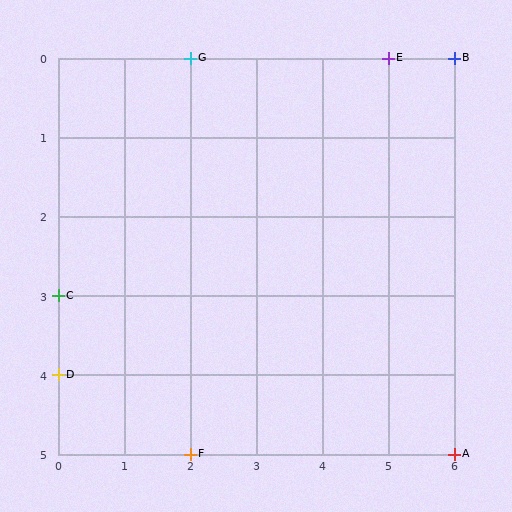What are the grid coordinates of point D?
Point D is at grid coordinates (0, 4).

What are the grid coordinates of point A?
Point A is at grid coordinates (6, 5).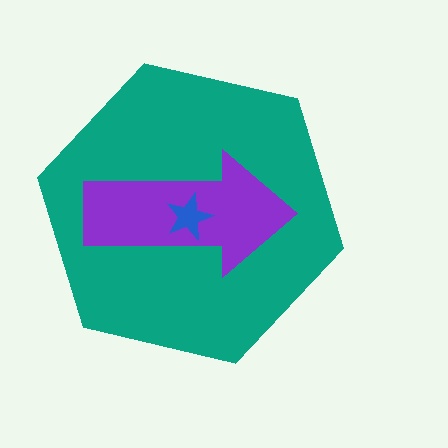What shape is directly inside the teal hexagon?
The purple arrow.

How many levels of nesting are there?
3.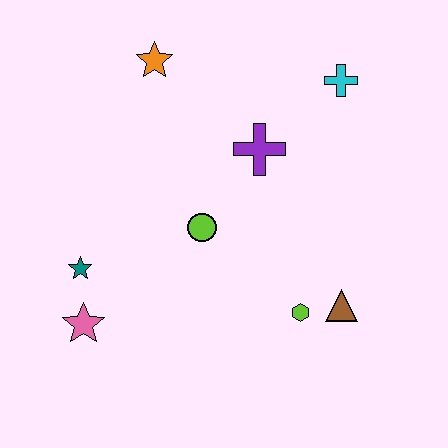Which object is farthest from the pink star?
The cyan cross is farthest from the pink star.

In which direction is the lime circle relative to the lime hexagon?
The lime circle is to the left of the lime hexagon.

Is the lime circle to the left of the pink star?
No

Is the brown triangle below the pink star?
No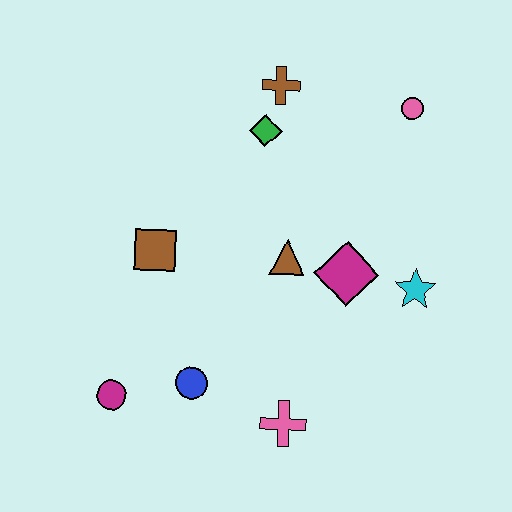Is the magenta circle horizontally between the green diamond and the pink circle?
No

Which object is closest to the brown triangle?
The magenta diamond is closest to the brown triangle.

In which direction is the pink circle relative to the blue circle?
The pink circle is above the blue circle.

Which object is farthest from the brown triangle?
The magenta circle is farthest from the brown triangle.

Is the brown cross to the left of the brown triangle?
Yes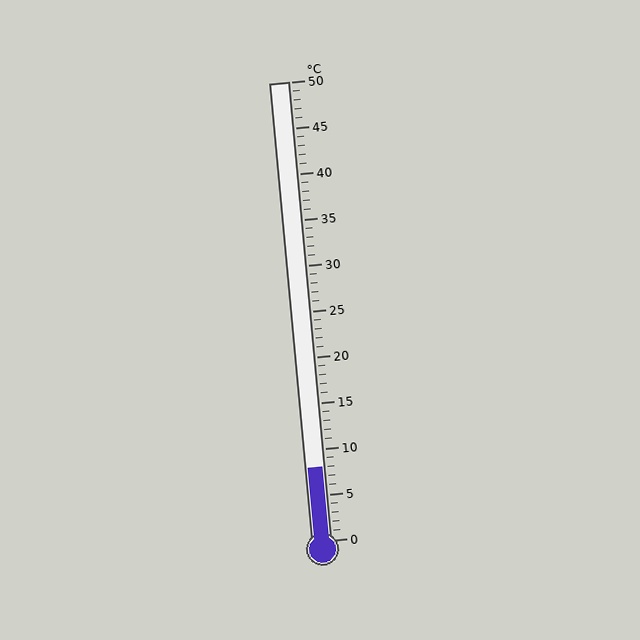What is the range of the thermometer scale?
The thermometer scale ranges from 0°C to 50°C.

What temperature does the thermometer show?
The thermometer shows approximately 8°C.